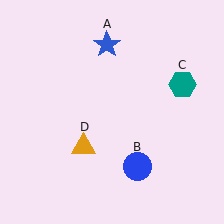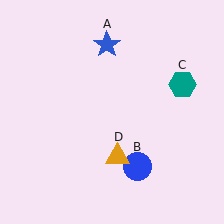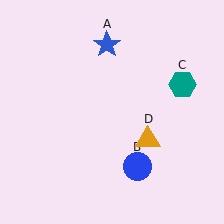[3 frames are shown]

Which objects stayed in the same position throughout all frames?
Blue star (object A) and blue circle (object B) and teal hexagon (object C) remained stationary.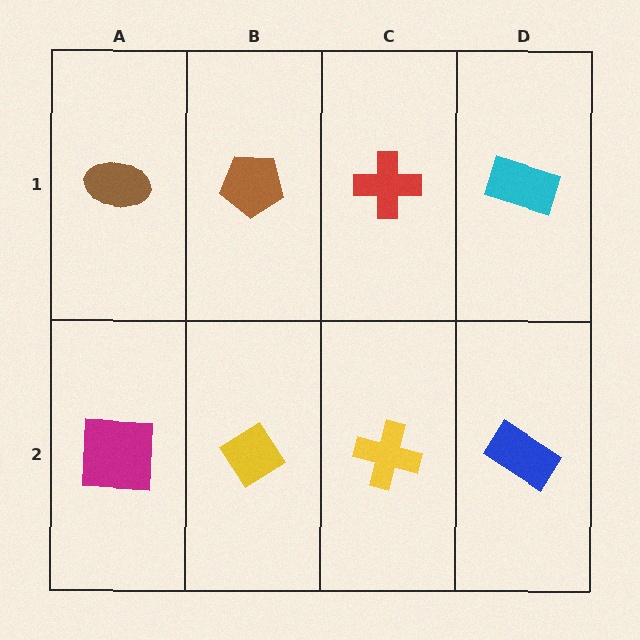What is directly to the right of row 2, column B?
A yellow cross.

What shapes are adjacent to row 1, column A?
A magenta square (row 2, column A), a brown pentagon (row 1, column B).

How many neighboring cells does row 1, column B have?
3.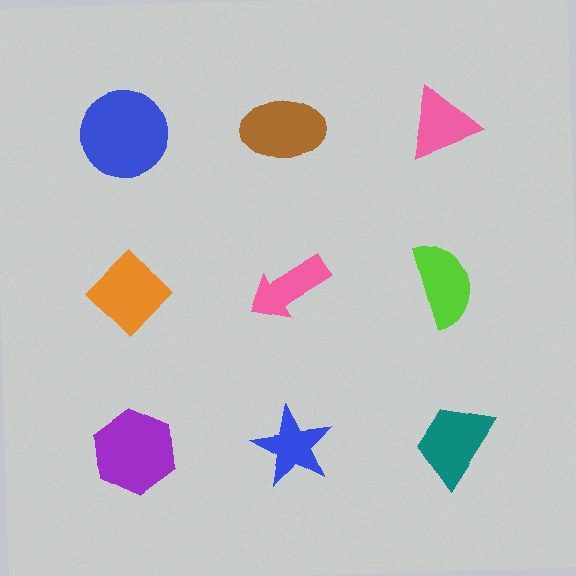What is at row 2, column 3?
A lime semicircle.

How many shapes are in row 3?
3 shapes.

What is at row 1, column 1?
A blue circle.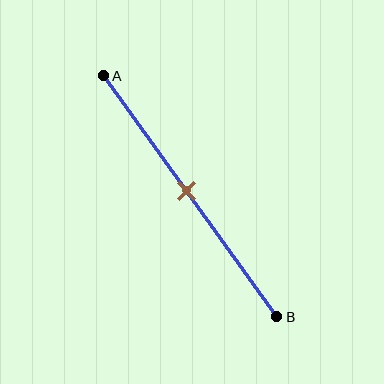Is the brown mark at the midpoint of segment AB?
Yes, the mark is approximately at the midpoint.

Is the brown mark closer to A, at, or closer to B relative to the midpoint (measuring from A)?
The brown mark is approximately at the midpoint of segment AB.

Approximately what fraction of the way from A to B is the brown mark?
The brown mark is approximately 50% of the way from A to B.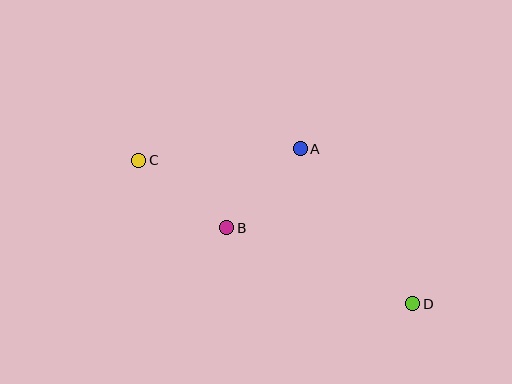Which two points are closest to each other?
Points A and B are closest to each other.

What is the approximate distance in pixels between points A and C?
The distance between A and C is approximately 162 pixels.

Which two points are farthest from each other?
Points C and D are farthest from each other.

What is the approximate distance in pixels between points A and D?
The distance between A and D is approximately 192 pixels.